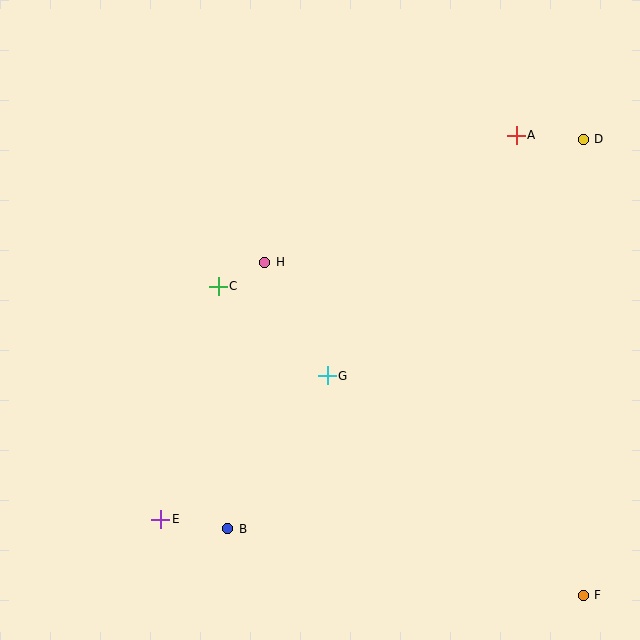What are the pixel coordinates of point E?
Point E is at (161, 519).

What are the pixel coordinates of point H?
Point H is at (265, 262).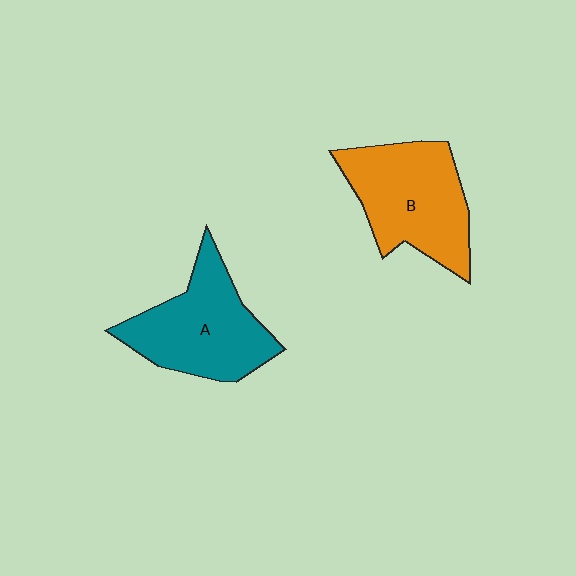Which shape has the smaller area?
Shape A (teal).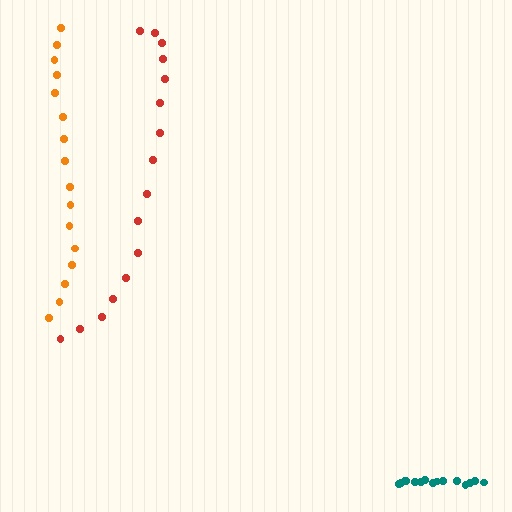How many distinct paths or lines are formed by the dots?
There are 3 distinct paths.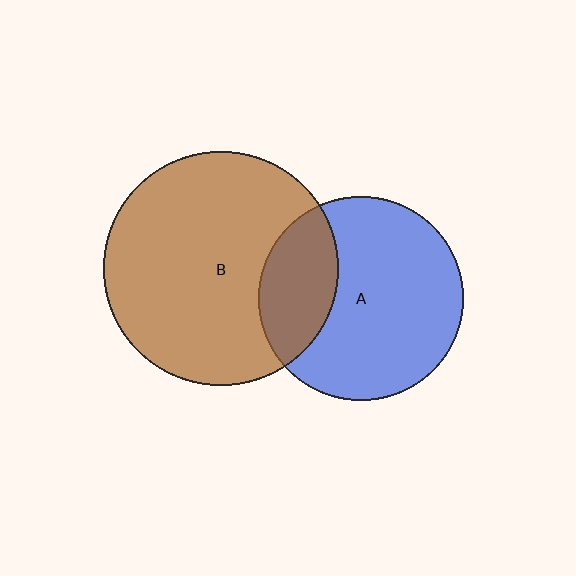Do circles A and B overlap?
Yes.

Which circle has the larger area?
Circle B (brown).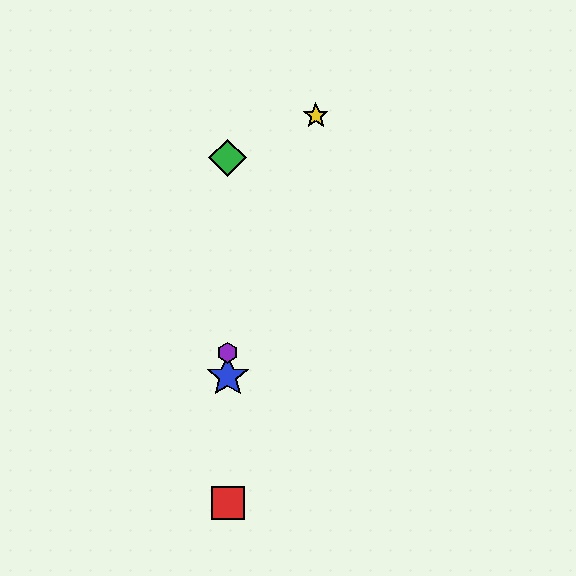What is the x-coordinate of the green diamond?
The green diamond is at x≈228.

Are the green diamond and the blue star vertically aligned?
Yes, both are at x≈228.